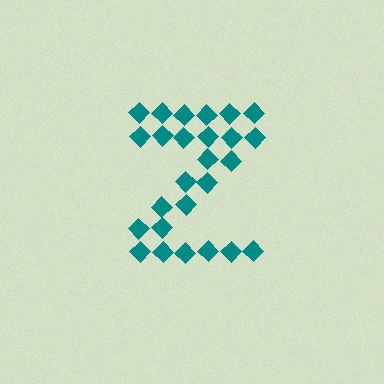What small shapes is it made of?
It is made of small diamonds.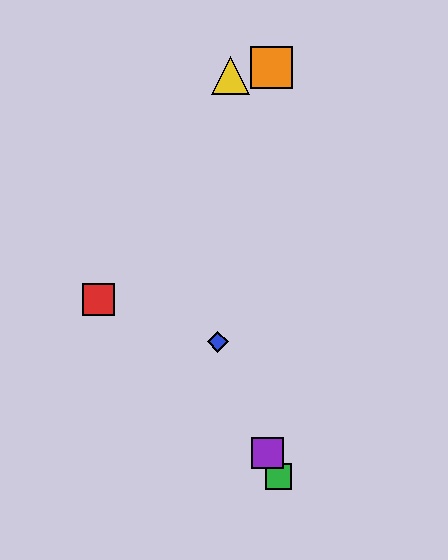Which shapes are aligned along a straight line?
The blue diamond, the green square, the purple square are aligned along a straight line.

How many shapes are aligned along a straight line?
3 shapes (the blue diamond, the green square, the purple square) are aligned along a straight line.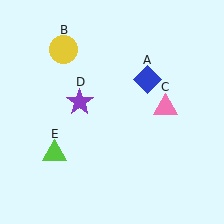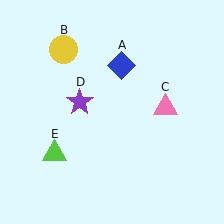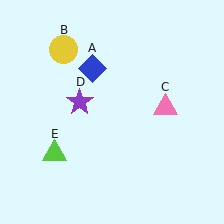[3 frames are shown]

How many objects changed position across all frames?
1 object changed position: blue diamond (object A).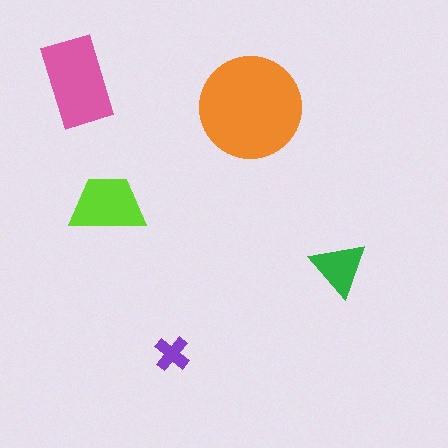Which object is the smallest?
The purple cross.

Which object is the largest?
The orange circle.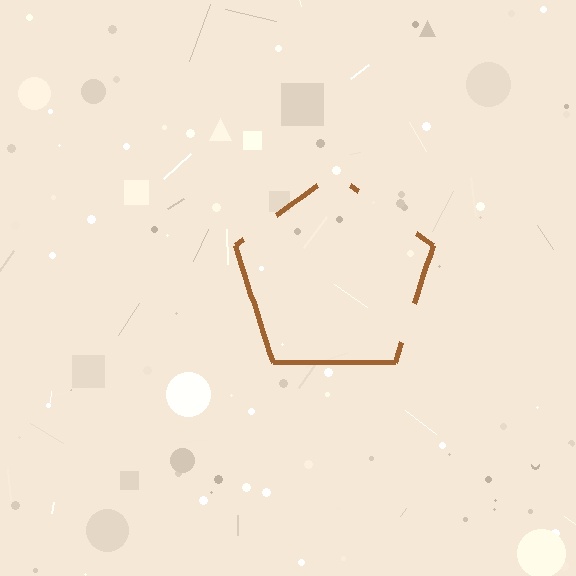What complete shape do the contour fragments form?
The contour fragments form a pentagon.